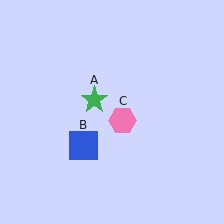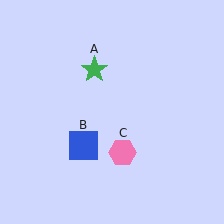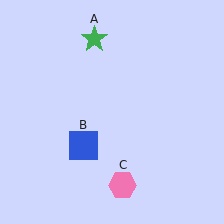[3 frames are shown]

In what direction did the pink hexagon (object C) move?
The pink hexagon (object C) moved down.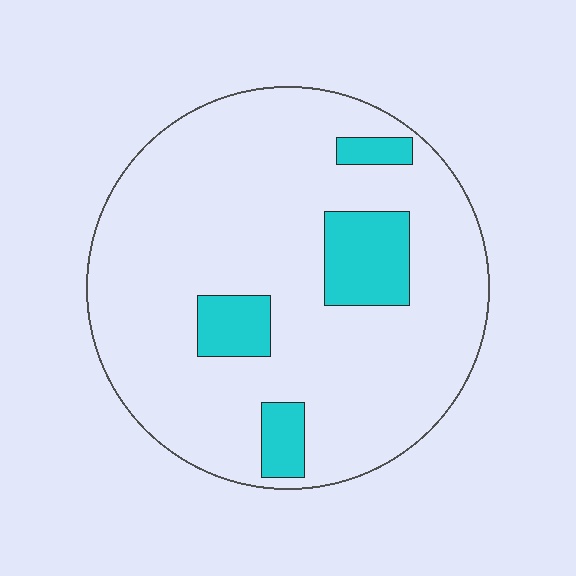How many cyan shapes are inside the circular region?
4.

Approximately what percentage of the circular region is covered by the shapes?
Approximately 15%.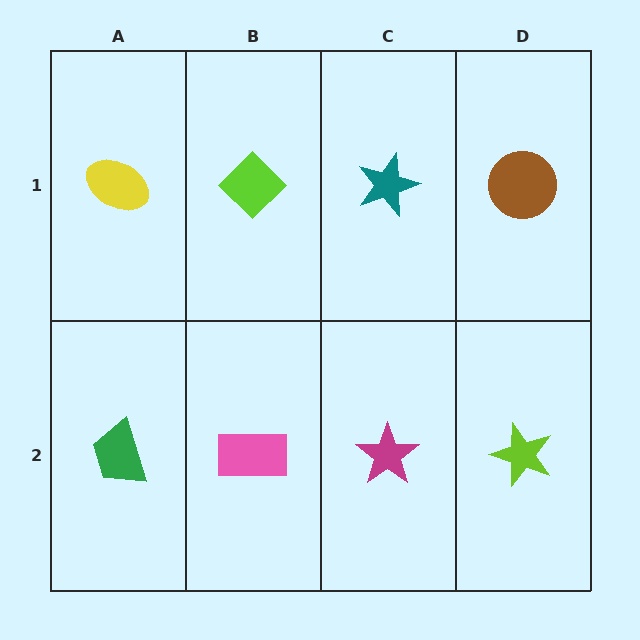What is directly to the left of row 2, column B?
A green trapezoid.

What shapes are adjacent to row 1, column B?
A pink rectangle (row 2, column B), a yellow ellipse (row 1, column A), a teal star (row 1, column C).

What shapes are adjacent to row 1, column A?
A green trapezoid (row 2, column A), a lime diamond (row 1, column B).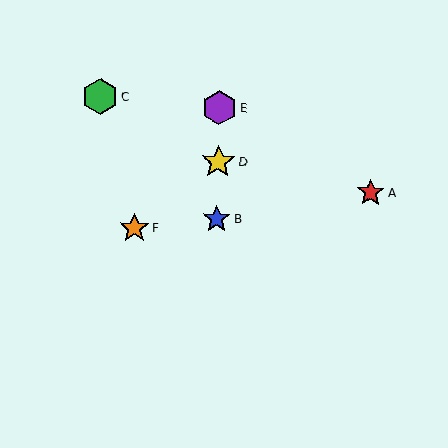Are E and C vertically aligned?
No, E is at x≈220 and C is at x≈100.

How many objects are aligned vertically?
3 objects (B, D, E) are aligned vertically.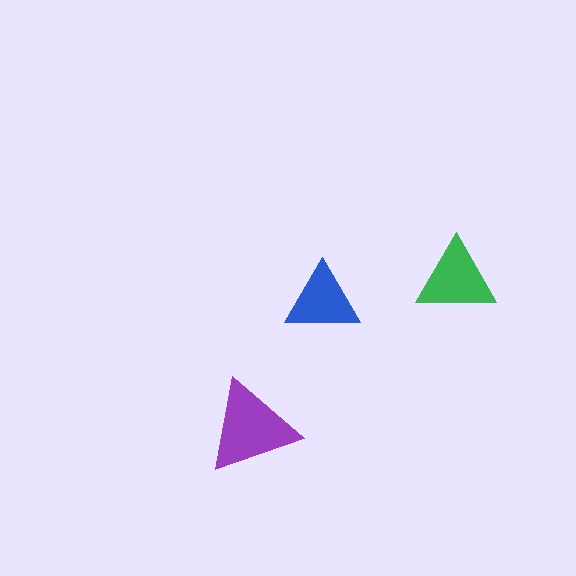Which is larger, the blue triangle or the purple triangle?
The purple one.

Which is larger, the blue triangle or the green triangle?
The green one.